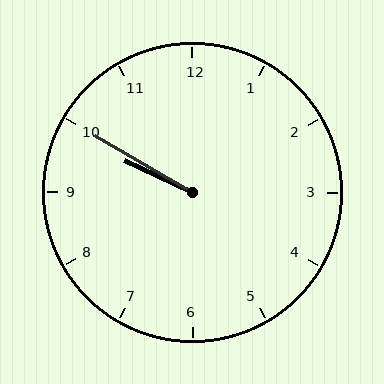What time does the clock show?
9:50.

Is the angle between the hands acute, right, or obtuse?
It is acute.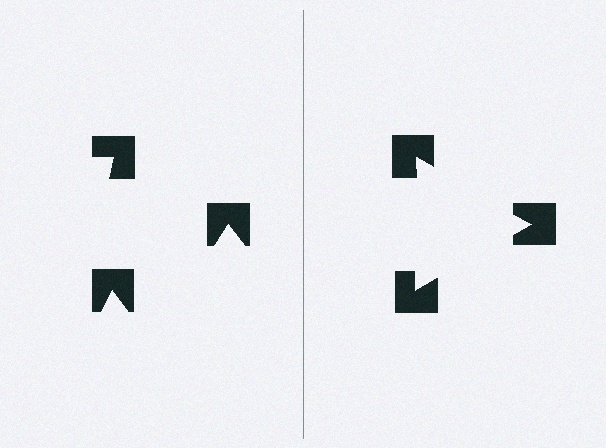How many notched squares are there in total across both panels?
6 — 3 on each side.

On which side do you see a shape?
An illusory triangle appears on the right side. On the left side the wedge cuts are rotated, so no coherent shape forms.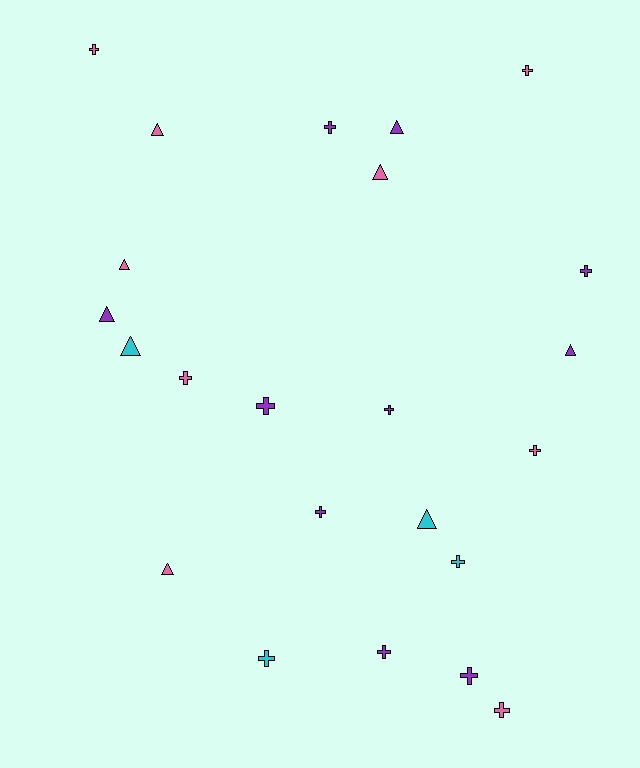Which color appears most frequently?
Purple, with 10 objects.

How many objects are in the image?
There are 23 objects.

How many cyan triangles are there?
There are 2 cyan triangles.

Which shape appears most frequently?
Cross, with 14 objects.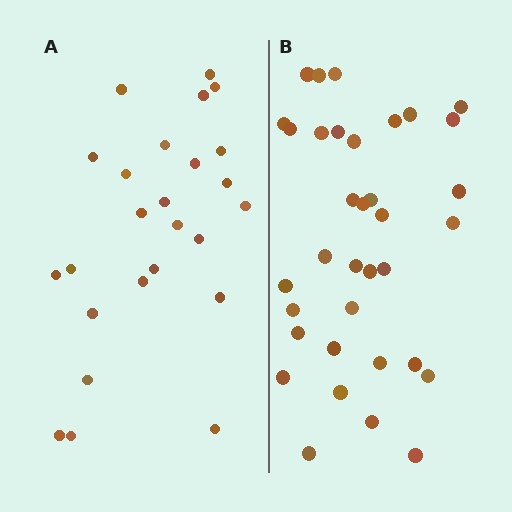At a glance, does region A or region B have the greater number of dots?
Region B (the right region) has more dots.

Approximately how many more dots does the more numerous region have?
Region B has roughly 10 or so more dots than region A.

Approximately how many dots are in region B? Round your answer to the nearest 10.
About 40 dots. (The exact count is 35, which rounds to 40.)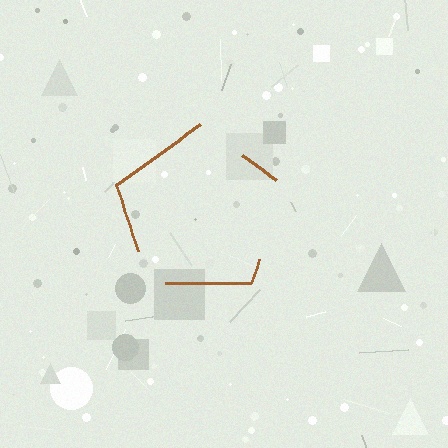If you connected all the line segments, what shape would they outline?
They would outline a pentagon.